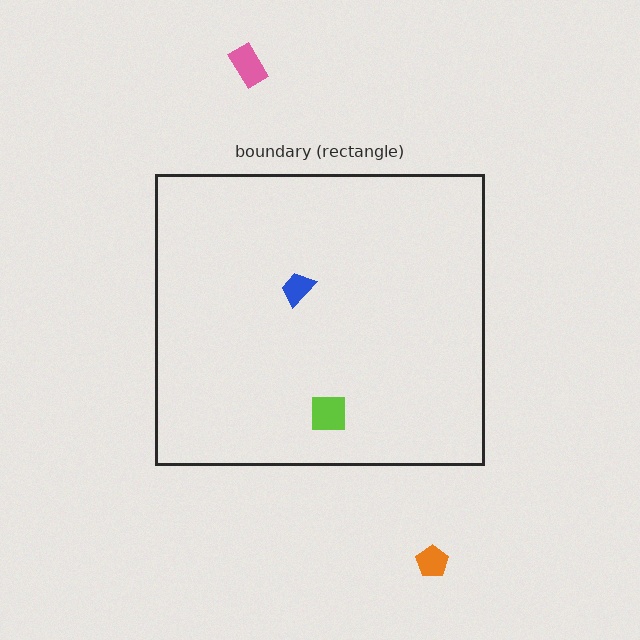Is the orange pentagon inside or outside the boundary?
Outside.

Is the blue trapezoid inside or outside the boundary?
Inside.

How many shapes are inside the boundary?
2 inside, 2 outside.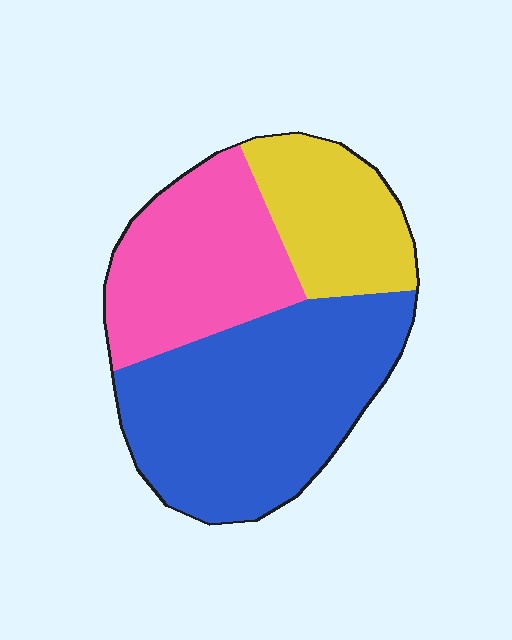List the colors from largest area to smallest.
From largest to smallest: blue, pink, yellow.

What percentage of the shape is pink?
Pink takes up about one third (1/3) of the shape.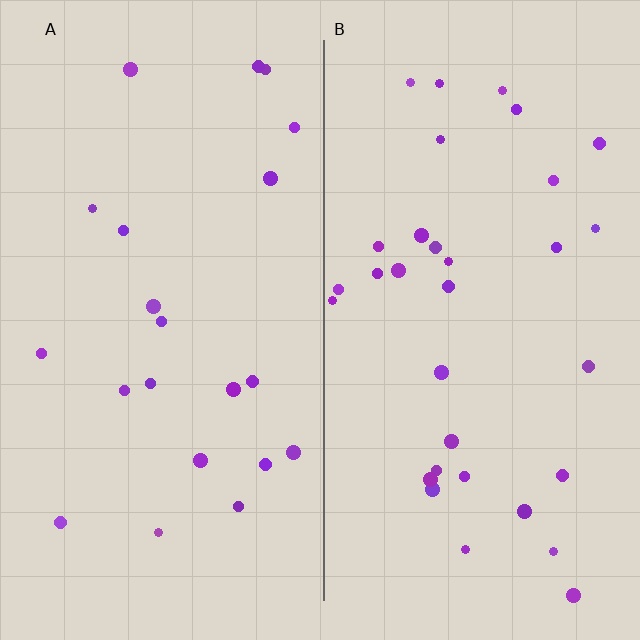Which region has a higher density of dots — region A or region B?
B (the right).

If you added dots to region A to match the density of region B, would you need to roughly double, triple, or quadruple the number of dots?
Approximately double.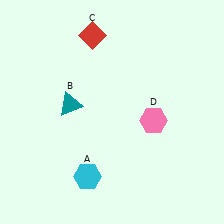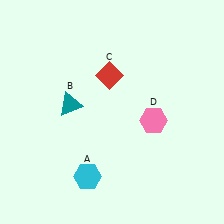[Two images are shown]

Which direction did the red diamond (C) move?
The red diamond (C) moved down.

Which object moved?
The red diamond (C) moved down.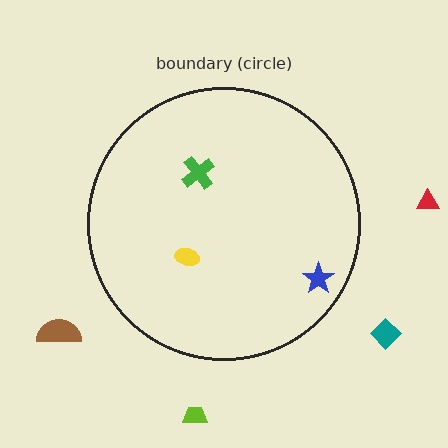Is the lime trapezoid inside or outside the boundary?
Outside.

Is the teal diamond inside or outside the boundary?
Outside.